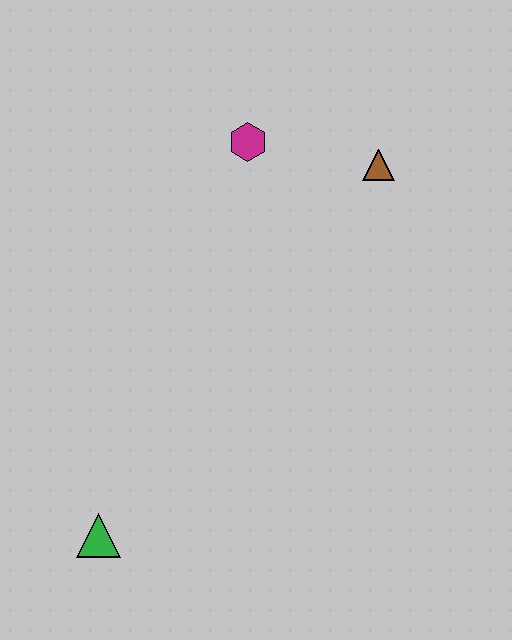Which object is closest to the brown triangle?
The magenta hexagon is closest to the brown triangle.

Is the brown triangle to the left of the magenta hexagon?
No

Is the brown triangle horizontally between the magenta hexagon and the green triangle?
No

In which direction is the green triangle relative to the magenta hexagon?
The green triangle is below the magenta hexagon.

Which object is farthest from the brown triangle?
The green triangle is farthest from the brown triangle.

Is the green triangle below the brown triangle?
Yes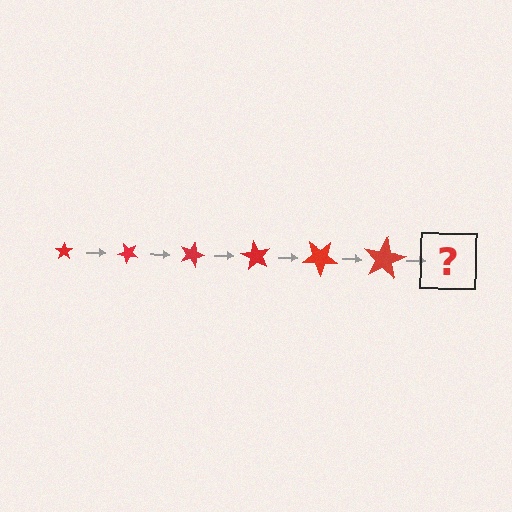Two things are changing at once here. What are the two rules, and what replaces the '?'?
The two rules are that the star grows larger each step and it rotates 45 degrees each step. The '?' should be a star, larger than the previous one and rotated 270 degrees from the start.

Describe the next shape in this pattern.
It should be a star, larger than the previous one and rotated 270 degrees from the start.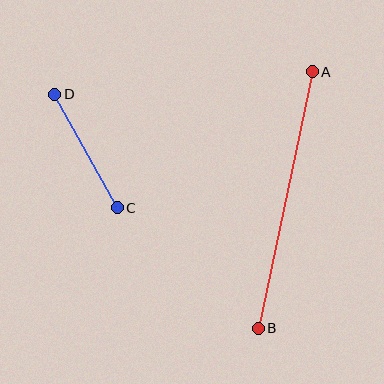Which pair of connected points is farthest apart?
Points A and B are farthest apart.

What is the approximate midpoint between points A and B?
The midpoint is at approximately (285, 200) pixels.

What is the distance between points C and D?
The distance is approximately 129 pixels.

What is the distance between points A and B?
The distance is approximately 262 pixels.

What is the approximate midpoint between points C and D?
The midpoint is at approximately (86, 151) pixels.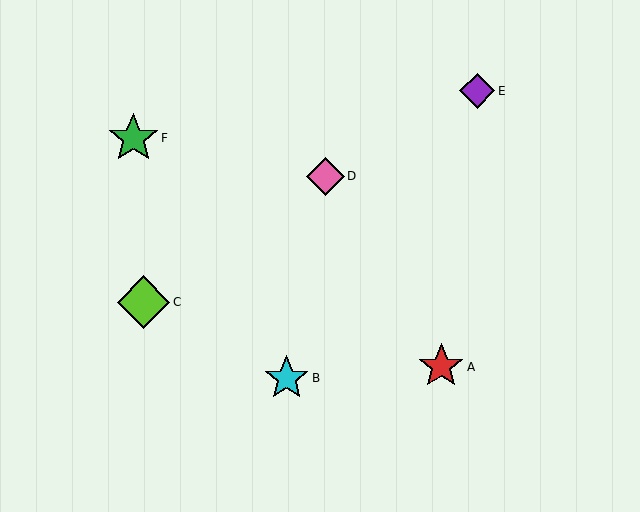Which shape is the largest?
The lime diamond (labeled C) is the largest.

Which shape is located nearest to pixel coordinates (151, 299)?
The lime diamond (labeled C) at (143, 302) is nearest to that location.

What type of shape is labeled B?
Shape B is a cyan star.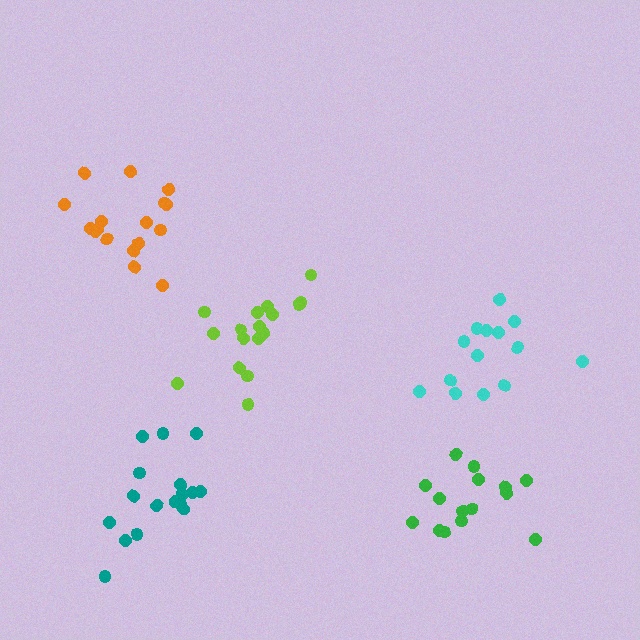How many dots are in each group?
Group 1: 17 dots, Group 2: 14 dots, Group 3: 15 dots, Group 4: 18 dots, Group 5: 17 dots (81 total).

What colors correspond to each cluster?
The clusters are colored: orange, cyan, green, lime, teal.